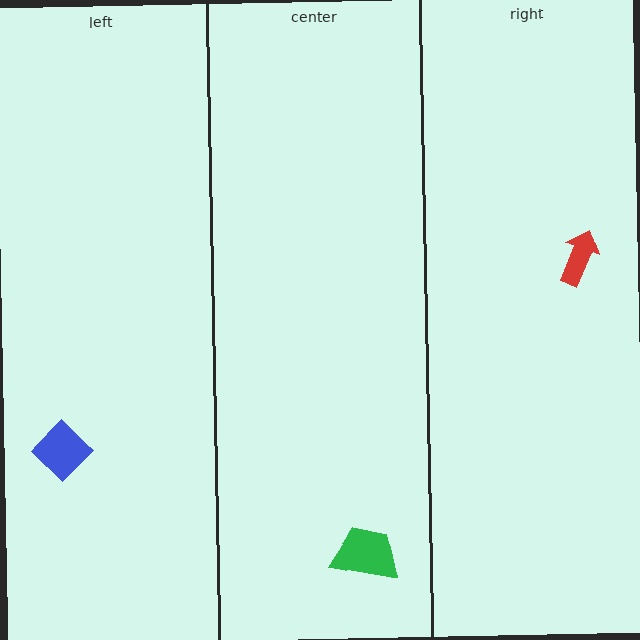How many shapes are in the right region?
1.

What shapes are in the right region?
The red arrow.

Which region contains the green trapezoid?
The center region.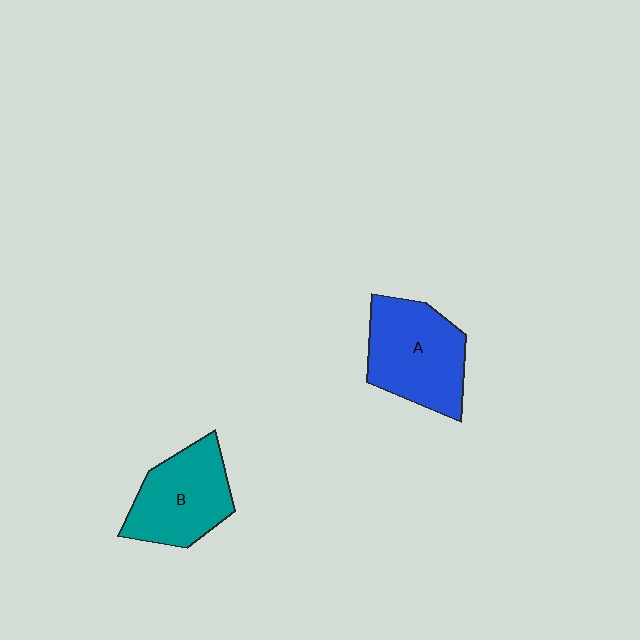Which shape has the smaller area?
Shape B (teal).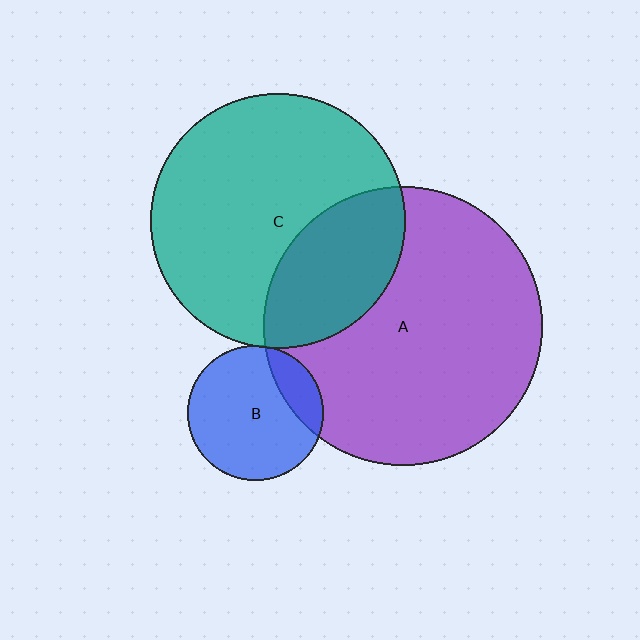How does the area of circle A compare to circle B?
Approximately 4.2 times.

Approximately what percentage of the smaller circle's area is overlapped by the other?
Approximately 20%.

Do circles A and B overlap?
Yes.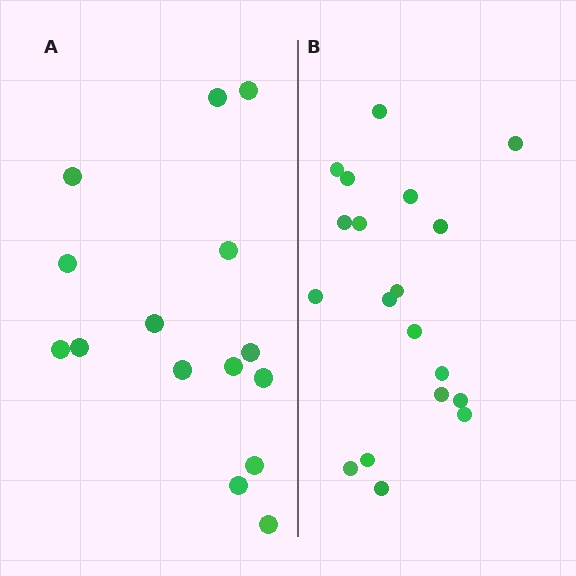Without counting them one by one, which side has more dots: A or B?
Region B (the right region) has more dots.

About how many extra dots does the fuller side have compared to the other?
Region B has about 4 more dots than region A.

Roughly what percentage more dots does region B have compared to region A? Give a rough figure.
About 25% more.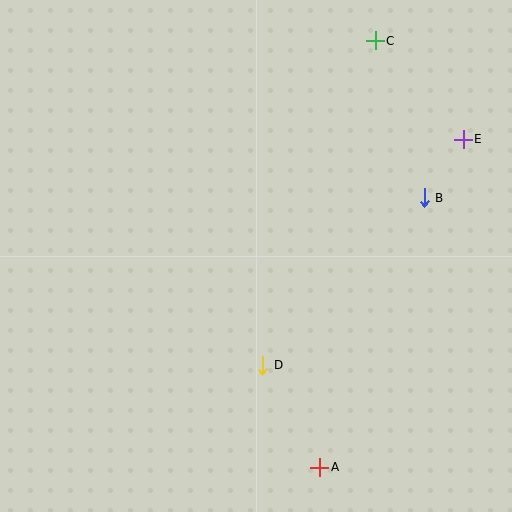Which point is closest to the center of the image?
Point D at (263, 365) is closest to the center.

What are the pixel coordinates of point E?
Point E is at (463, 139).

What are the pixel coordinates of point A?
Point A is at (320, 467).